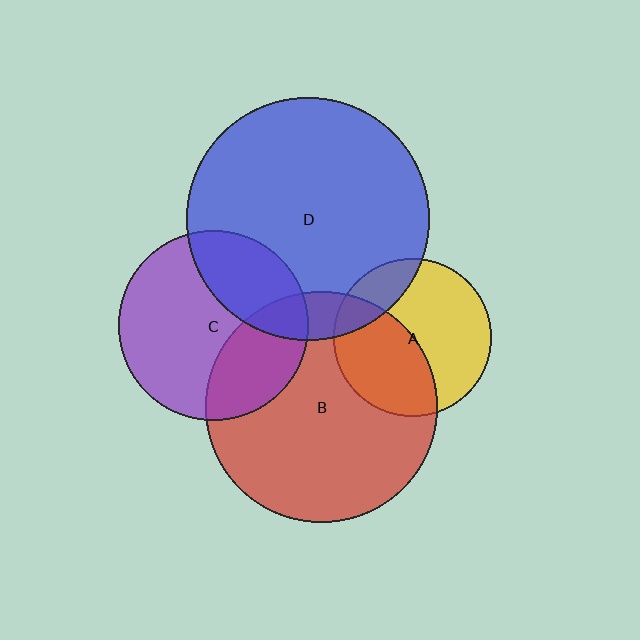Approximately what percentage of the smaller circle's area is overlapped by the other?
Approximately 10%.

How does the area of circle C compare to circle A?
Approximately 1.4 times.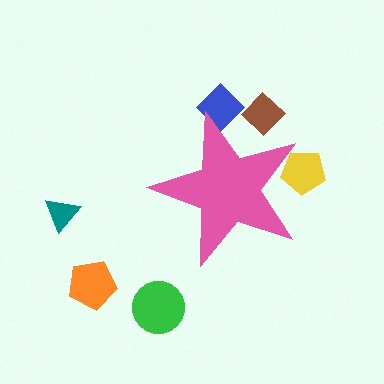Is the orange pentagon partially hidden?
No, the orange pentagon is fully visible.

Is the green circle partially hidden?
No, the green circle is fully visible.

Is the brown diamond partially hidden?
Yes, the brown diamond is partially hidden behind the pink star.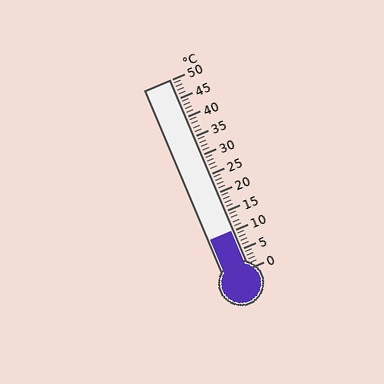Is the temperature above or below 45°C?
The temperature is below 45°C.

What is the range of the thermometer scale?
The thermometer scale ranges from 0°C to 50°C.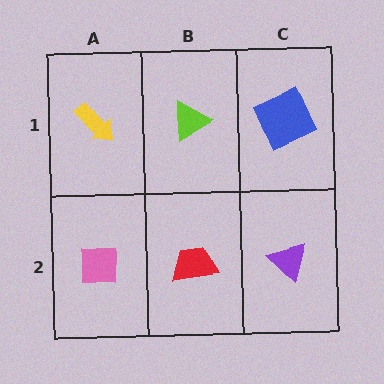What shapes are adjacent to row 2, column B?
A lime triangle (row 1, column B), a pink square (row 2, column A), a purple triangle (row 2, column C).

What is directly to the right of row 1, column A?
A lime triangle.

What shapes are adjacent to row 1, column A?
A pink square (row 2, column A), a lime triangle (row 1, column B).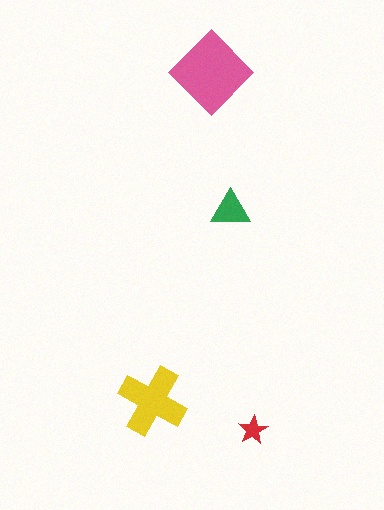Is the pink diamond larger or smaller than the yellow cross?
Larger.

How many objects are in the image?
There are 4 objects in the image.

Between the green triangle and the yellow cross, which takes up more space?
The yellow cross.